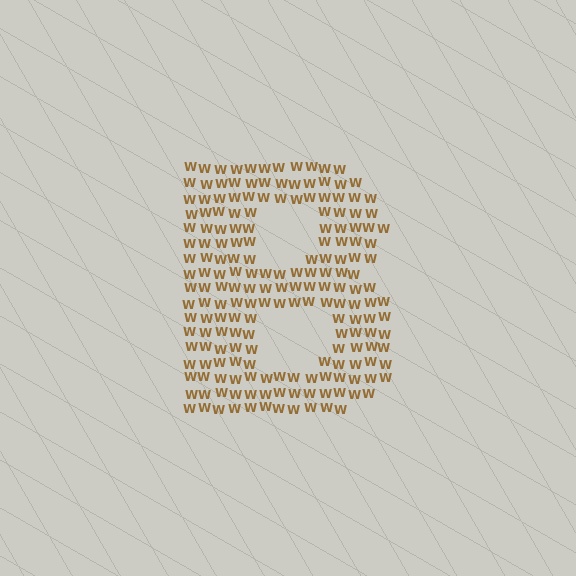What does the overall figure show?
The overall figure shows the letter B.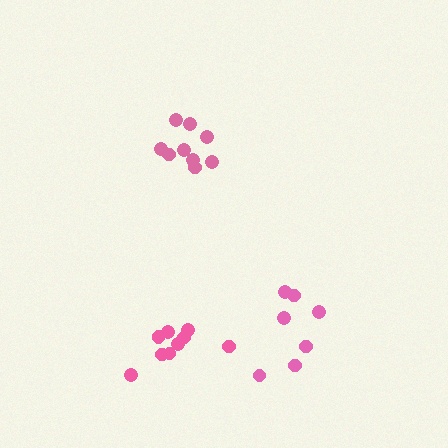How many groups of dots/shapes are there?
There are 3 groups.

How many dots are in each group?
Group 1: 7 dots, Group 2: 9 dots, Group 3: 9 dots (25 total).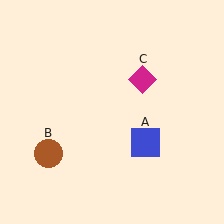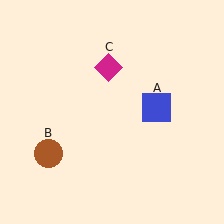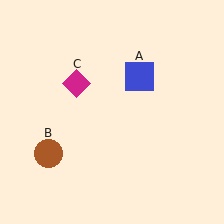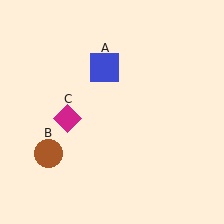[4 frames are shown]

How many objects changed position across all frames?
2 objects changed position: blue square (object A), magenta diamond (object C).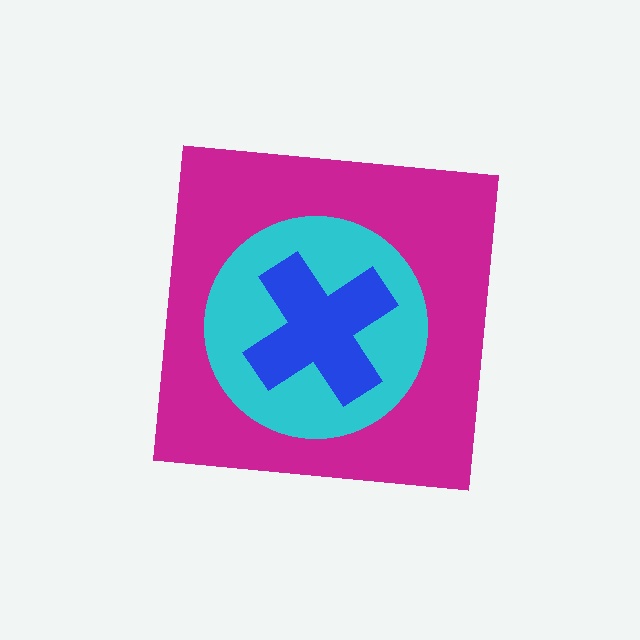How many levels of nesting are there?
3.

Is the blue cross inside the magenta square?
Yes.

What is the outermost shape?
The magenta square.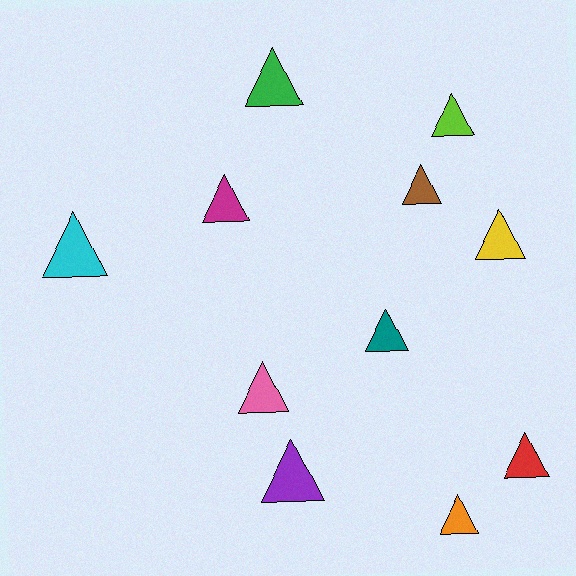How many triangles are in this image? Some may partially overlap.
There are 11 triangles.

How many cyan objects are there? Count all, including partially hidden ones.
There is 1 cyan object.